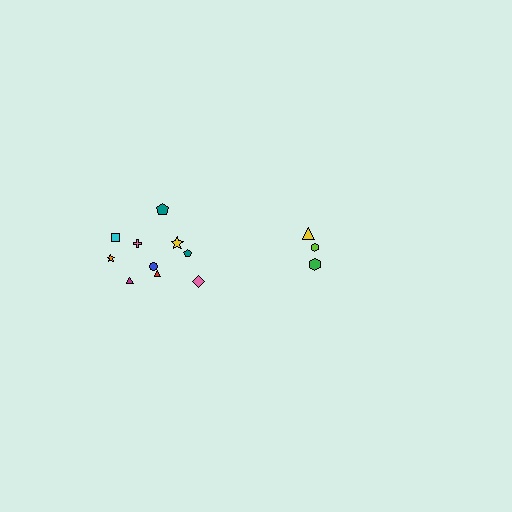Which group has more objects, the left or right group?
The left group.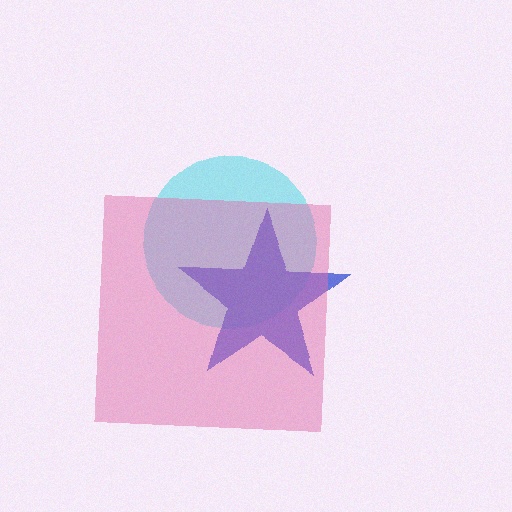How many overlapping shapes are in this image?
There are 3 overlapping shapes in the image.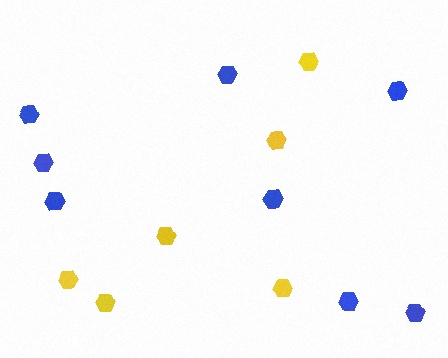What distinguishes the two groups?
There are 2 groups: one group of blue hexagons (8) and one group of yellow hexagons (6).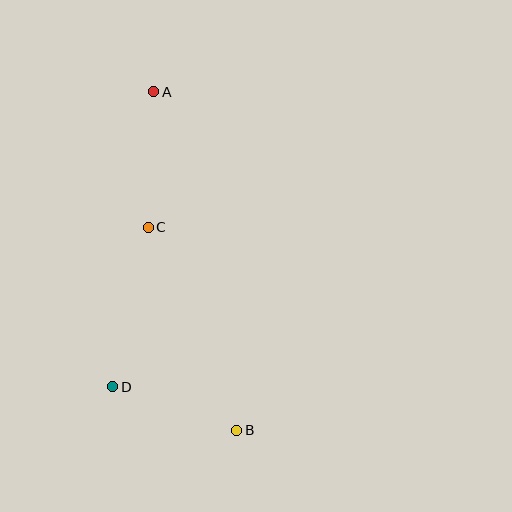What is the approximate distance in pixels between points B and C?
The distance between B and C is approximately 222 pixels.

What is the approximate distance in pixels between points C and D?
The distance between C and D is approximately 164 pixels.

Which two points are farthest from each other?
Points A and B are farthest from each other.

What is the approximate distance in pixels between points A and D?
The distance between A and D is approximately 298 pixels.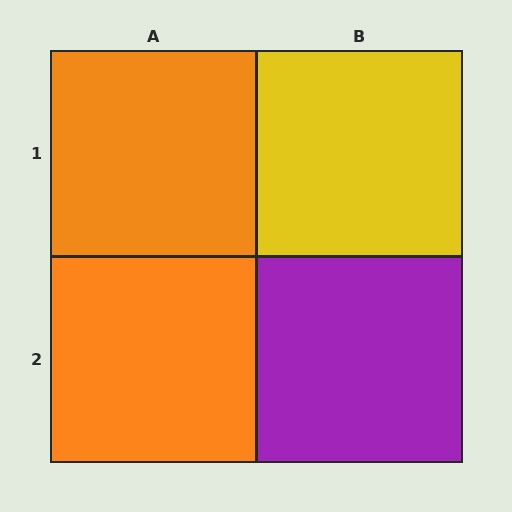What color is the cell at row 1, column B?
Yellow.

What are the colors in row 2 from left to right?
Orange, purple.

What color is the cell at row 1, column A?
Orange.